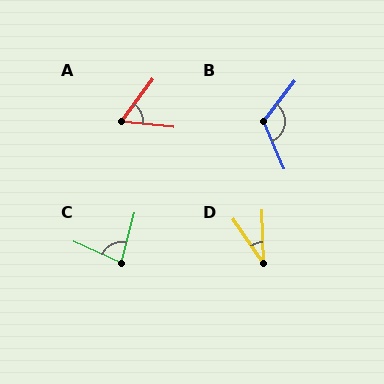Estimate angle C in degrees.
Approximately 81 degrees.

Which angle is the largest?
B, at approximately 118 degrees.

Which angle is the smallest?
D, at approximately 33 degrees.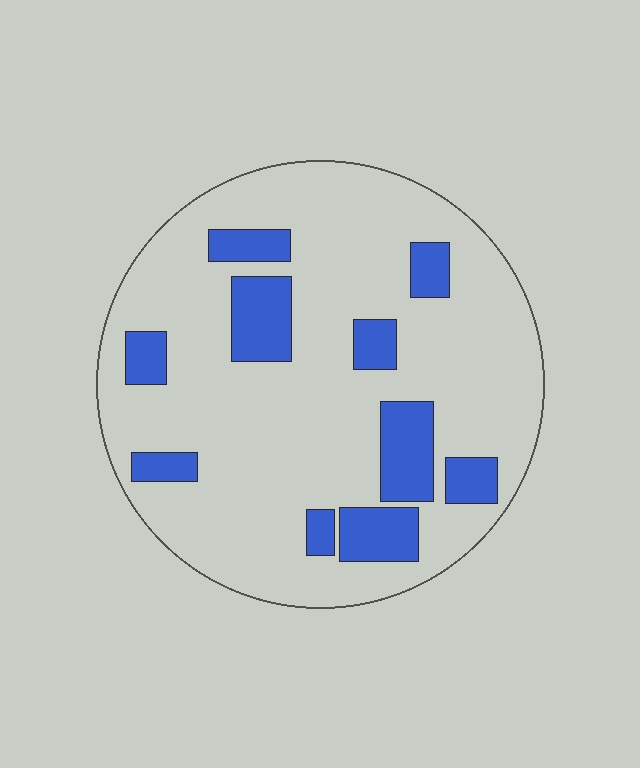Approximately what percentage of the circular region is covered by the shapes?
Approximately 20%.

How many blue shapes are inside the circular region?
10.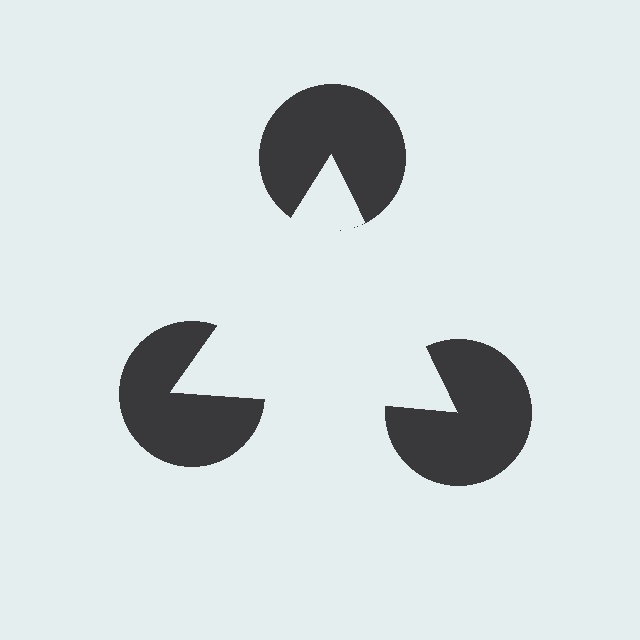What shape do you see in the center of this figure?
An illusory triangle — its edges are inferred from the aligned wedge cuts in the pac-man discs, not physically drawn.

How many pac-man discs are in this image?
There are 3 — one at each vertex of the illusory triangle.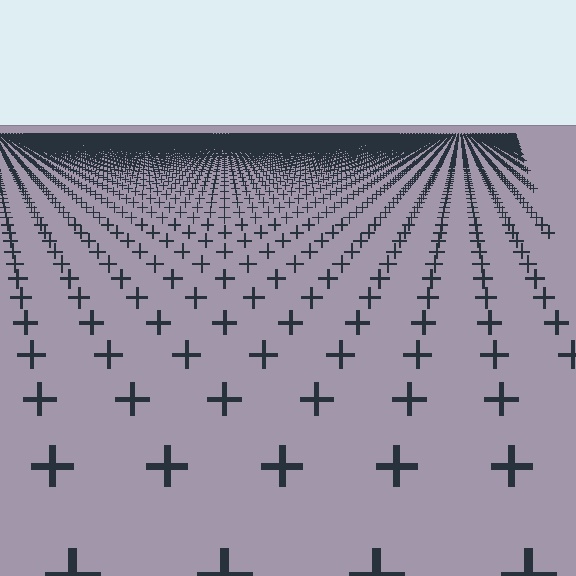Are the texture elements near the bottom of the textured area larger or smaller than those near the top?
Larger. Near the bottom, elements are closer to the viewer and appear at a bigger on-screen size.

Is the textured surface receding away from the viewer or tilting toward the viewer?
The surface is receding away from the viewer. Texture elements get smaller and denser toward the top.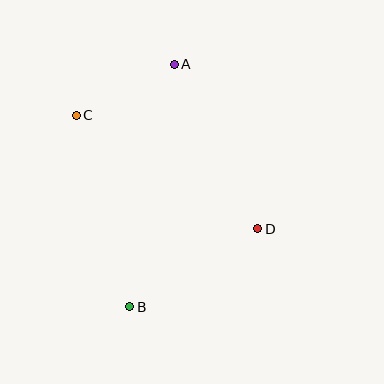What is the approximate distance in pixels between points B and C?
The distance between B and C is approximately 199 pixels.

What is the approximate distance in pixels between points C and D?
The distance between C and D is approximately 214 pixels.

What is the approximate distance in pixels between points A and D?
The distance between A and D is approximately 185 pixels.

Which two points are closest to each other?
Points A and C are closest to each other.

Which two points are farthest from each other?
Points A and B are farthest from each other.